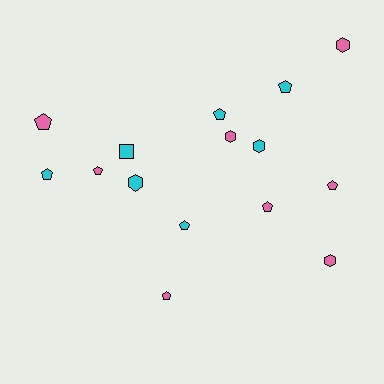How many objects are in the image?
There are 15 objects.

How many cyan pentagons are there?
There are 4 cyan pentagons.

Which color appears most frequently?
Pink, with 8 objects.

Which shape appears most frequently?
Pentagon, with 9 objects.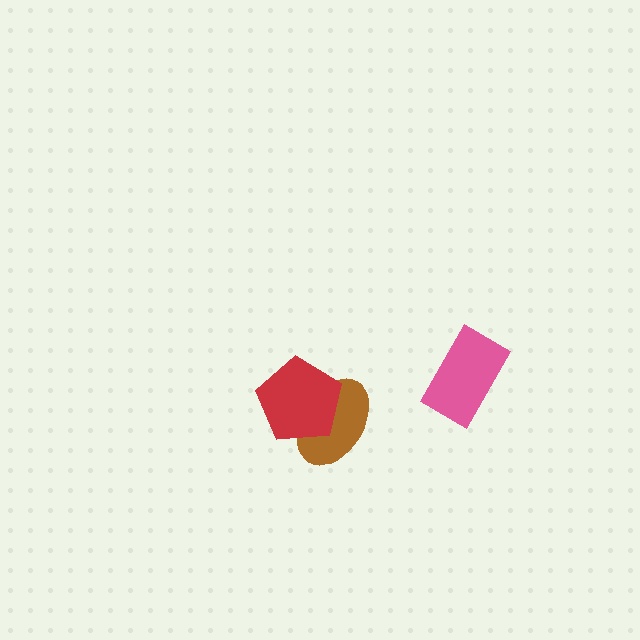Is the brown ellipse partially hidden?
Yes, it is partially covered by another shape.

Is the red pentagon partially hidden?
No, no other shape covers it.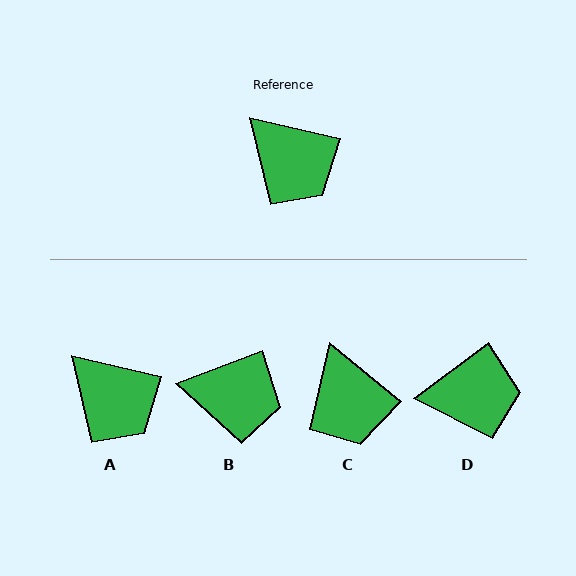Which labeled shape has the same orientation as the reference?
A.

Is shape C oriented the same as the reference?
No, it is off by about 26 degrees.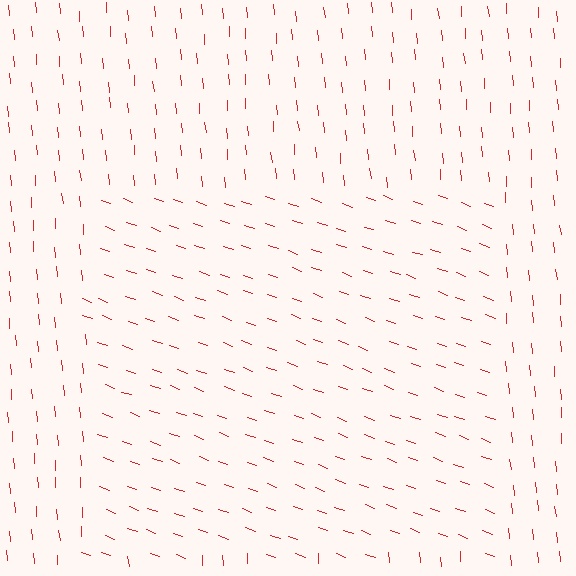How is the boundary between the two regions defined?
The boundary is defined purely by a change in line orientation (approximately 66 degrees difference). All lines are the same color and thickness.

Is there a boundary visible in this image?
Yes, there is a texture boundary formed by a change in line orientation.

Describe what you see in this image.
The image is filled with small red line segments. A rectangle region in the image has lines oriented differently from the surrounding lines, creating a visible texture boundary.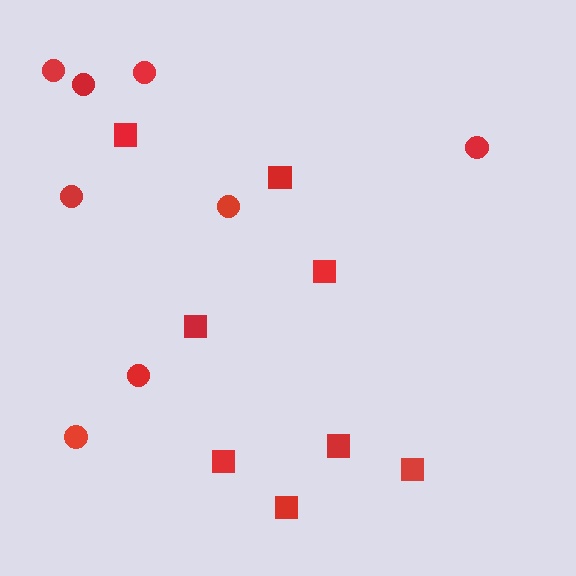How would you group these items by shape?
There are 2 groups: one group of circles (8) and one group of squares (8).